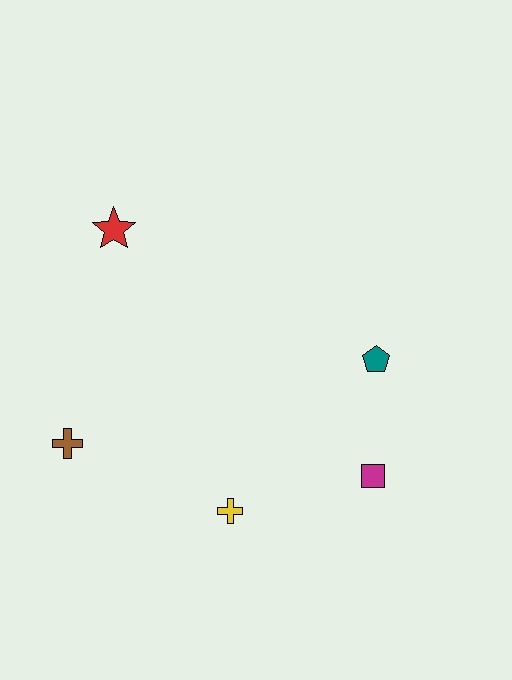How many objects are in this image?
There are 5 objects.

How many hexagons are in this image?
There are no hexagons.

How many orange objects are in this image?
There are no orange objects.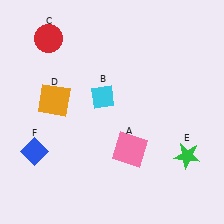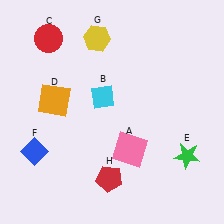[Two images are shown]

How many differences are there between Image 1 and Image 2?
There are 2 differences between the two images.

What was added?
A yellow hexagon (G), a red pentagon (H) were added in Image 2.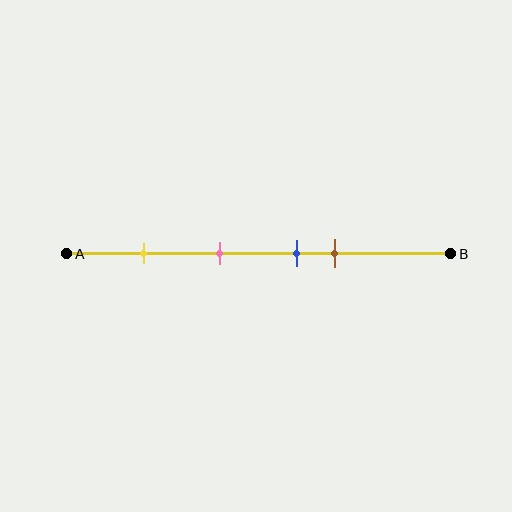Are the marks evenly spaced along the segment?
No, the marks are not evenly spaced.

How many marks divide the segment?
There are 4 marks dividing the segment.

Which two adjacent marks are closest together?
The blue and brown marks are the closest adjacent pair.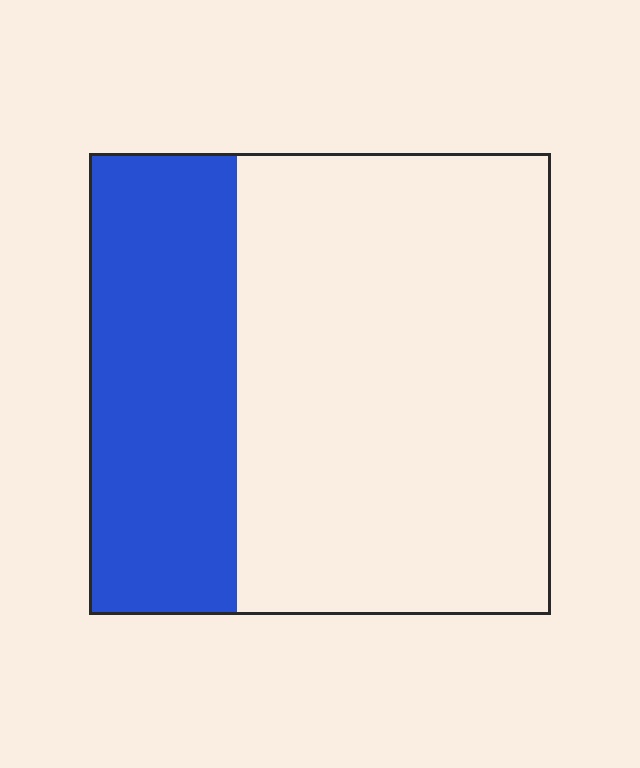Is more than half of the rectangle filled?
No.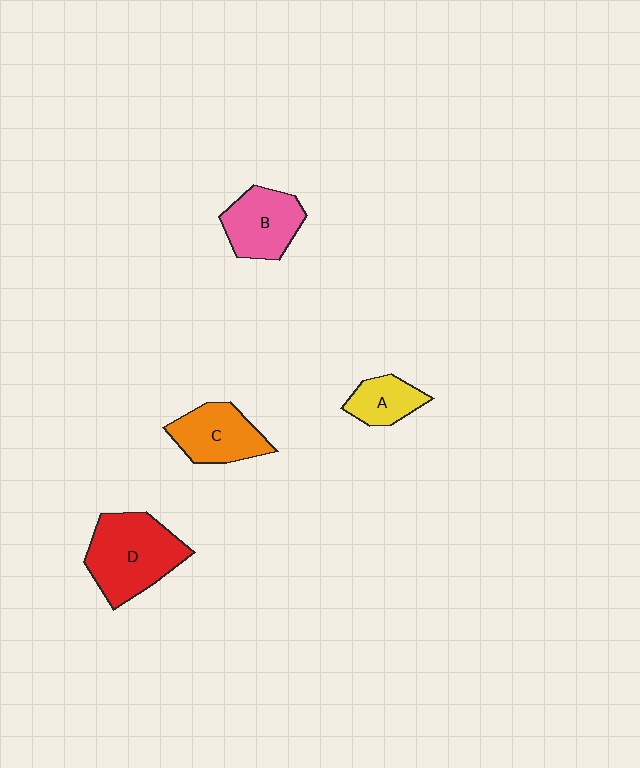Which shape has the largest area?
Shape D (red).